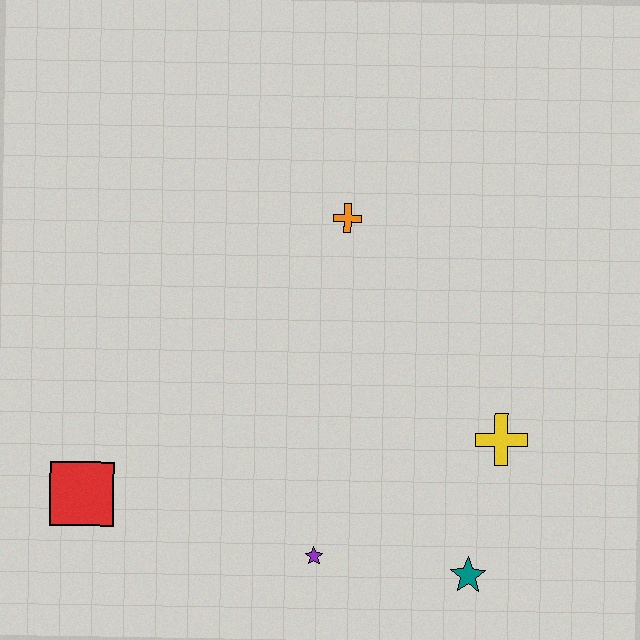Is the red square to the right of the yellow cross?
No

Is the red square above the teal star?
Yes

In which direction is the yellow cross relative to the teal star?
The yellow cross is above the teal star.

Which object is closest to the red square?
The purple star is closest to the red square.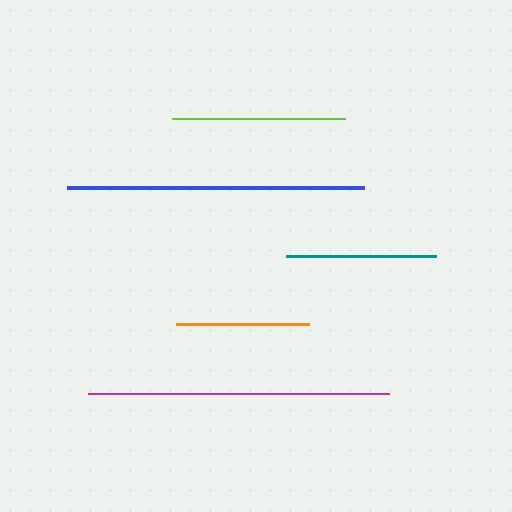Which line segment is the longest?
The magenta line is the longest at approximately 301 pixels.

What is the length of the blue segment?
The blue segment is approximately 297 pixels long.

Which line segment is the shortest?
The orange line is the shortest at approximately 133 pixels.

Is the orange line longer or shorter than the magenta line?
The magenta line is longer than the orange line.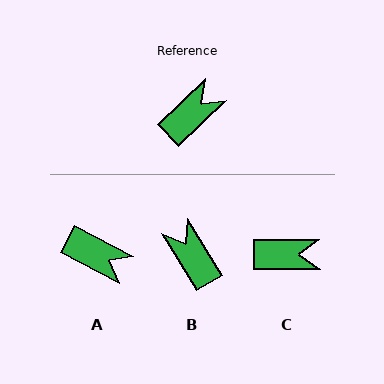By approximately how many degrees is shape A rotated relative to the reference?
Approximately 71 degrees clockwise.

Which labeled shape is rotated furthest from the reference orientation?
B, about 77 degrees away.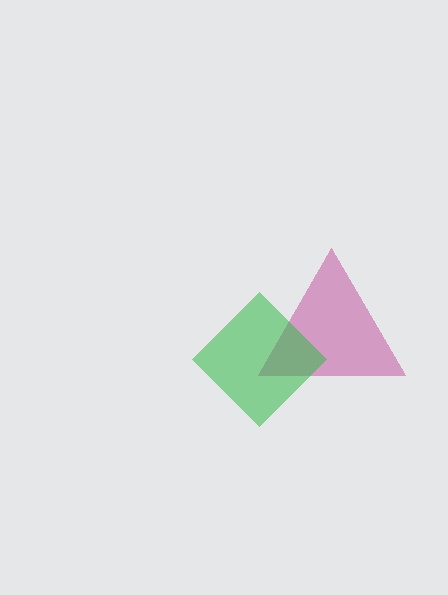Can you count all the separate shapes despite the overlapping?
Yes, there are 2 separate shapes.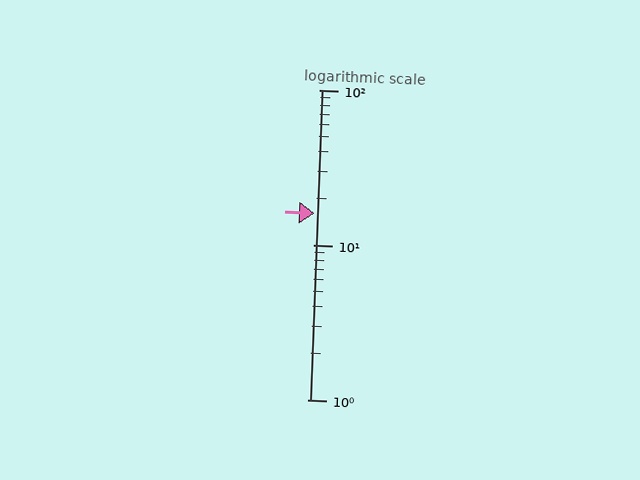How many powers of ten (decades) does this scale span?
The scale spans 2 decades, from 1 to 100.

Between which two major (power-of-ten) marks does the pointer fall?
The pointer is between 10 and 100.